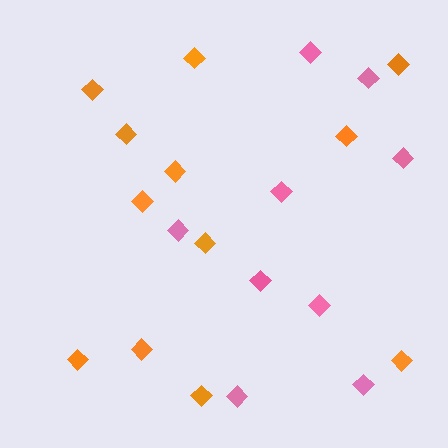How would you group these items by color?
There are 2 groups: one group of orange diamonds (12) and one group of pink diamonds (9).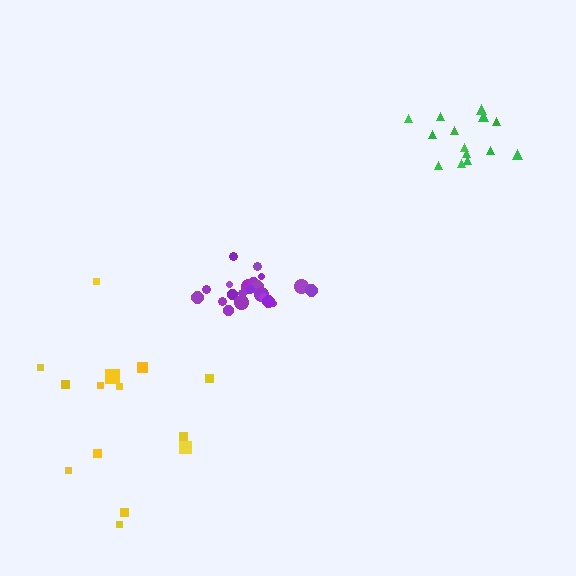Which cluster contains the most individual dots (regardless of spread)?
Purple (22).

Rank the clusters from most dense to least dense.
purple, green, yellow.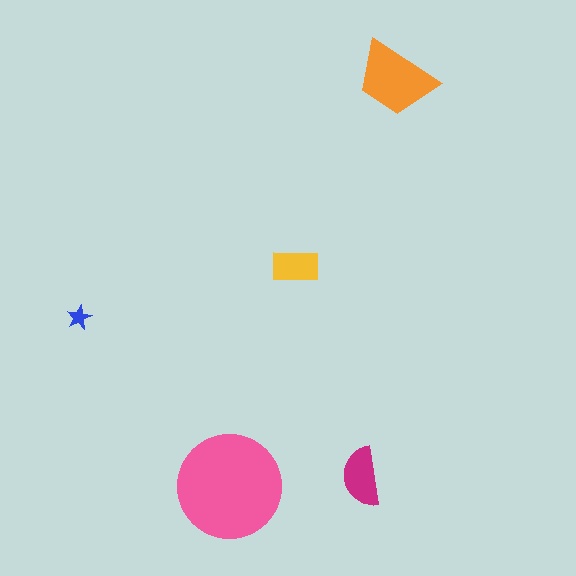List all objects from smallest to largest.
The blue star, the yellow rectangle, the magenta semicircle, the orange trapezoid, the pink circle.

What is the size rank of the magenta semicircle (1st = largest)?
3rd.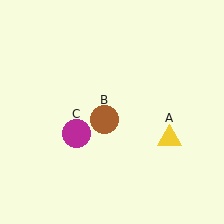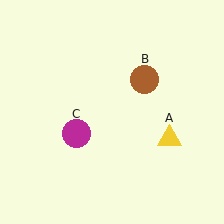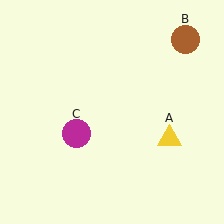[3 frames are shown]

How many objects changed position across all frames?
1 object changed position: brown circle (object B).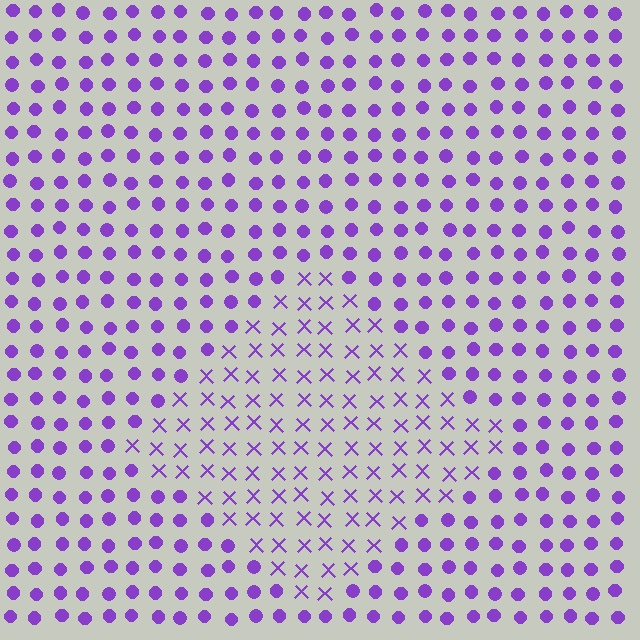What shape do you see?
I see a diamond.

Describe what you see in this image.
The image is filled with small purple elements arranged in a uniform grid. A diamond-shaped region contains X marks, while the surrounding area contains circles. The boundary is defined purely by the change in element shape.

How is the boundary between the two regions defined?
The boundary is defined by a change in element shape: X marks inside vs. circles outside. All elements share the same color and spacing.